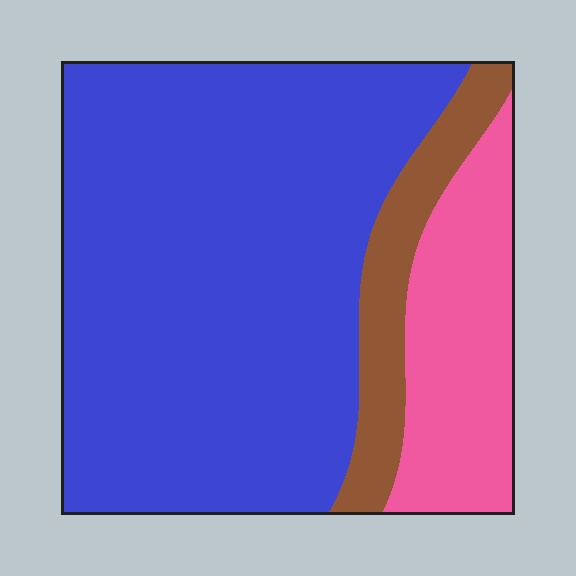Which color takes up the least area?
Brown, at roughly 10%.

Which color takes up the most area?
Blue, at roughly 70%.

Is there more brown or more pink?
Pink.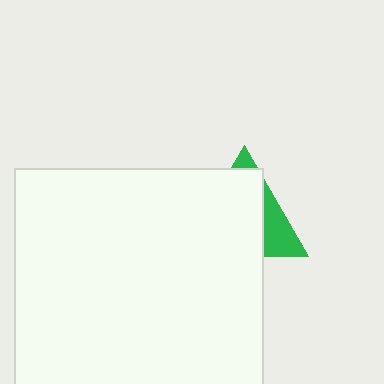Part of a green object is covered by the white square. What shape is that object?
It is a triangle.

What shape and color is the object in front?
The object in front is a white square.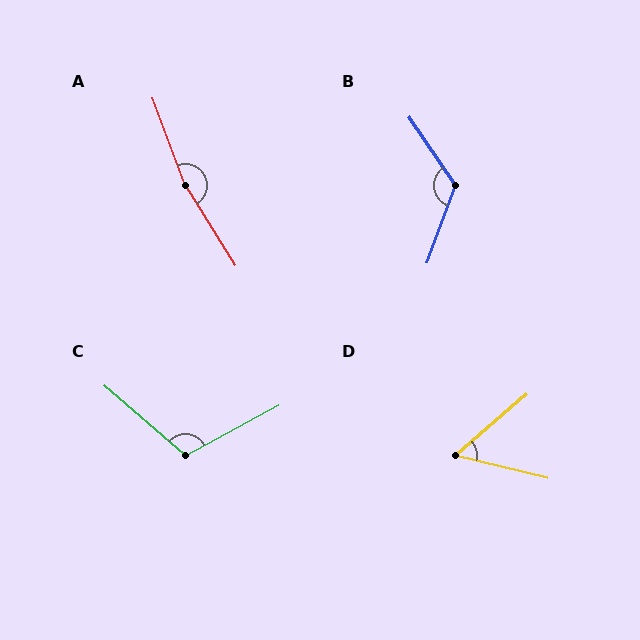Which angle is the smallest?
D, at approximately 54 degrees.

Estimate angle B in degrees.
Approximately 126 degrees.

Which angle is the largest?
A, at approximately 168 degrees.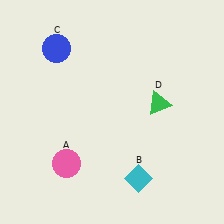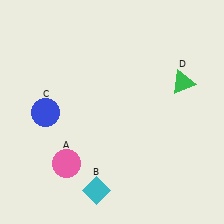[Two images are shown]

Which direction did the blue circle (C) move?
The blue circle (C) moved down.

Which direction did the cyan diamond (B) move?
The cyan diamond (B) moved left.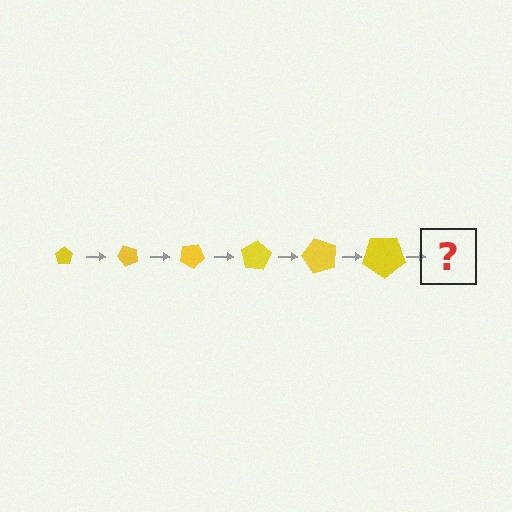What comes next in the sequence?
The next element should be a pentagon, larger than the previous one and rotated 300 degrees from the start.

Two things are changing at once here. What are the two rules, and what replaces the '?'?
The two rules are that the pentagon grows larger each step and it rotates 50 degrees each step. The '?' should be a pentagon, larger than the previous one and rotated 300 degrees from the start.